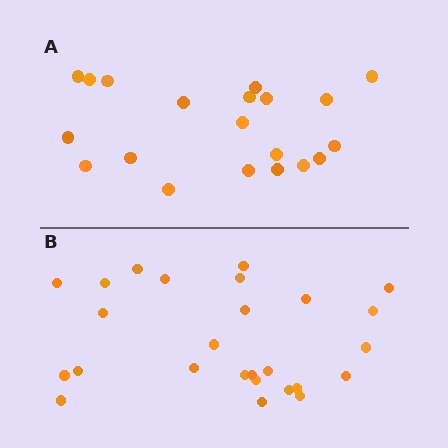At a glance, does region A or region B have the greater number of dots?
Region B (the bottom region) has more dots.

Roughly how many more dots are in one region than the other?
Region B has about 6 more dots than region A.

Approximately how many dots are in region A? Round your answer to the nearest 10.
About 20 dots.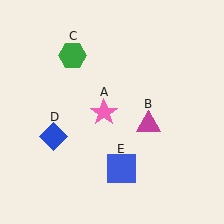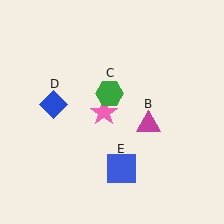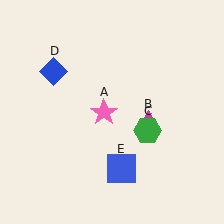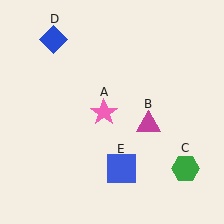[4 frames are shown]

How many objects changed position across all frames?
2 objects changed position: green hexagon (object C), blue diamond (object D).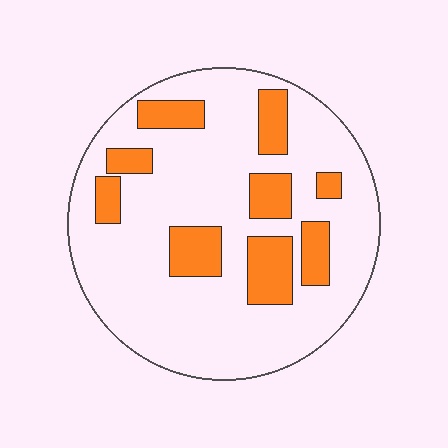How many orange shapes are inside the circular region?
9.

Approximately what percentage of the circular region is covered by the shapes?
Approximately 20%.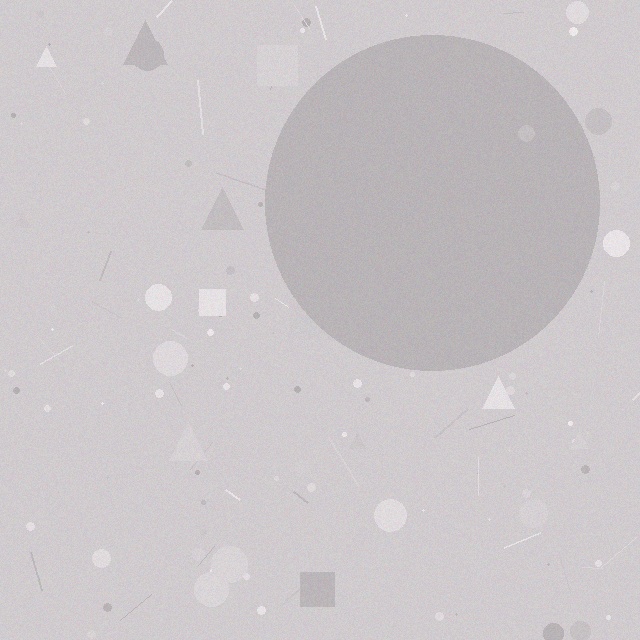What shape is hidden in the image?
A circle is hidden in the image.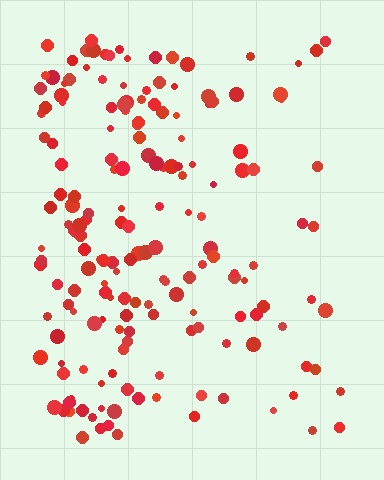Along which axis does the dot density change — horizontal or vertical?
Horizontal.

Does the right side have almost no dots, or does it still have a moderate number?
Still a moderate number, just noticeably fewer than the left.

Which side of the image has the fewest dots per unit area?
The right.